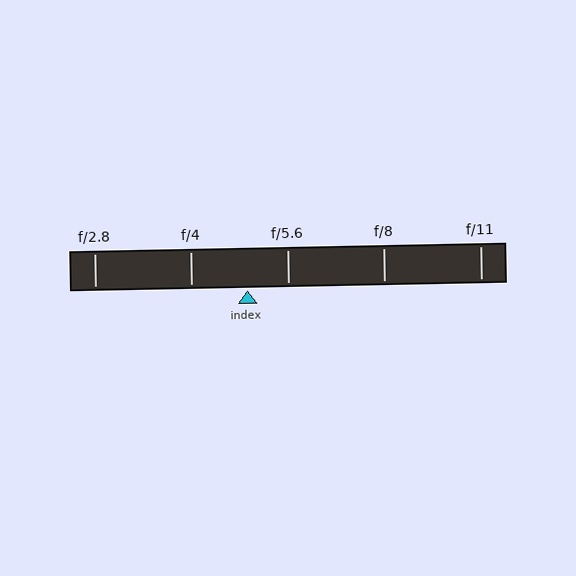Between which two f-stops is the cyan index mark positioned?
The index mark is between f/4 and f/5.6.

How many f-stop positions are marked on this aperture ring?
There are 5 f-stop positions marked.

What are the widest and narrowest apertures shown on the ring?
The widest aperture shown is f/2.8 and the narrowest is f/11.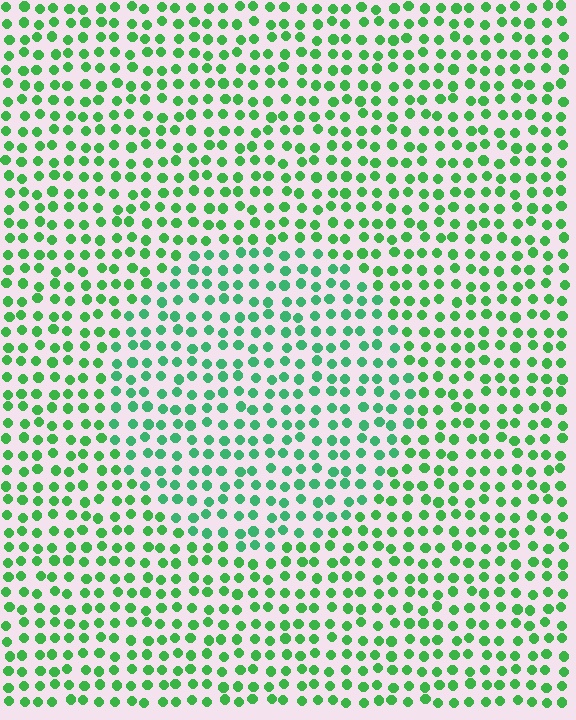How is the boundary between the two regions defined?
The boundary is defined purely by a slight shift in hue (about 21 degrees). Spacing, size, and orientation are identical on both sides.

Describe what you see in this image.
The image is filled with small green elements in a uniform arrangement. A circle-shaped region is visible where the elements are tinted to a slightly different hue, forming a subtle color boundary.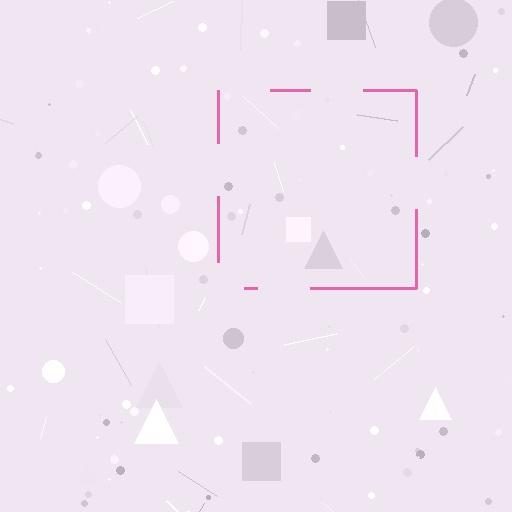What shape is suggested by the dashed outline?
The dashed outline suggests a square.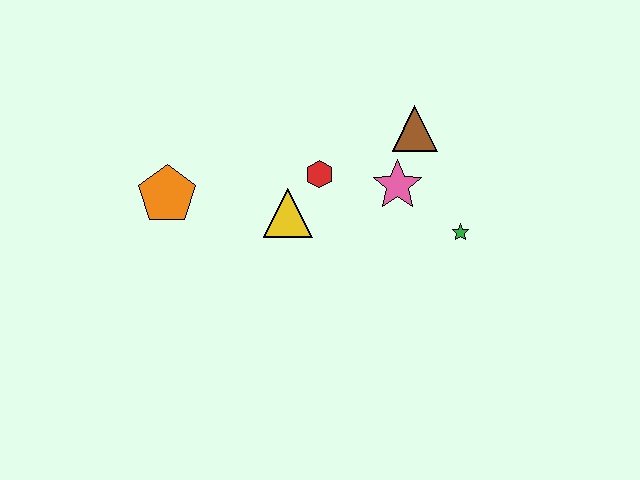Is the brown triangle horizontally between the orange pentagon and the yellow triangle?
No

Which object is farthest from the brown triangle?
The orange pentagon is farthest from the brown triangle.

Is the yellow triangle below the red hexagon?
Yes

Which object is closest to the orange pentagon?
The yellow triangle is closest to the orange pentagon.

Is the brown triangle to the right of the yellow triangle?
Yes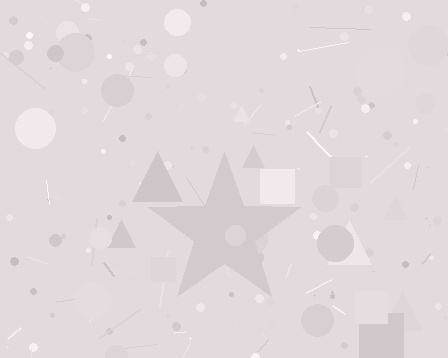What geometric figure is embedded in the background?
A star is embedded in the background.